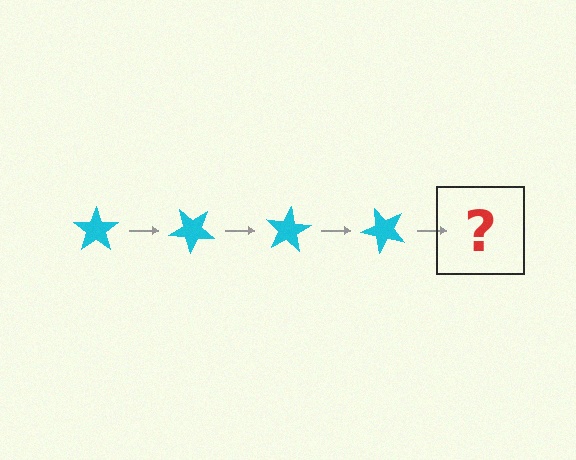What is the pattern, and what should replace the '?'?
The pattern is that the star rotates 40 degrees each step. The '?' should be a cyan star rotated 160 degrees.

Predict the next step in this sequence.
The next step is a cyan star rotated 160 degrees.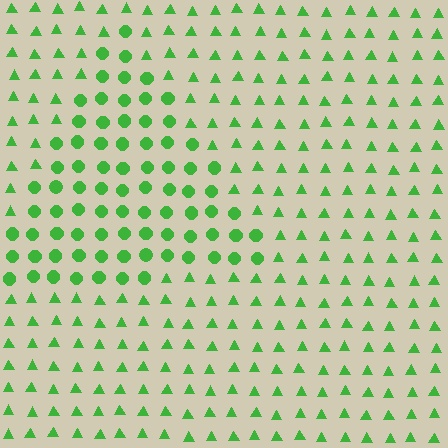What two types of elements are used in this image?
The image uses circles inside the triangle region and triangles outside it.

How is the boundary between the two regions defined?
The boundary is defined by a change in element shape: circles inside vs. triangles outside. All elements share the same color and spacing.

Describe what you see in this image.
The image is filled with small green elements arranged in a uniform grid. A triangle-shaped region contains circles, while the surrounding area contains triangles. The boundary is defined purely by the change in element shape.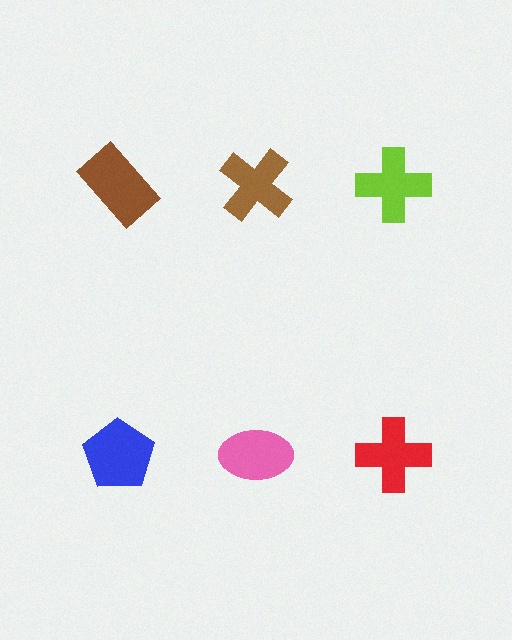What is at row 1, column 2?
A brown cross.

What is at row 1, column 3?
A lime cross.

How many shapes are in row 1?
3 shapes.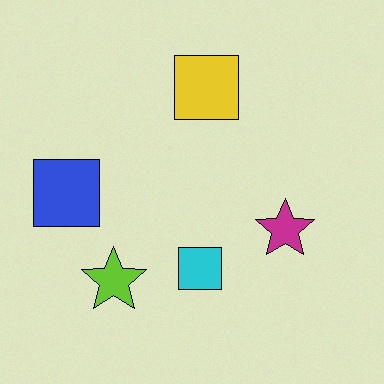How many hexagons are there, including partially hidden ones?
There are no hexagons.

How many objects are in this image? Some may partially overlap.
There are 5 objects.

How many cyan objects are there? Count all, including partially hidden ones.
There is 1 cyan object.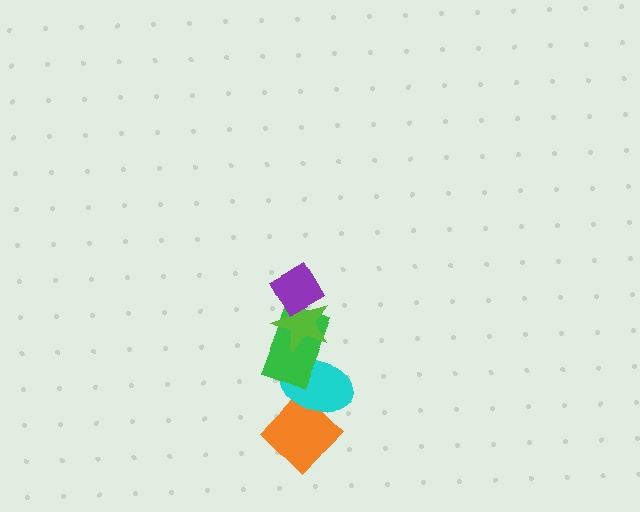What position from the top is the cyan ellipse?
The cyan ellipse is 4th from the top.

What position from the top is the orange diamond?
The orange diamond is 5th from the top.